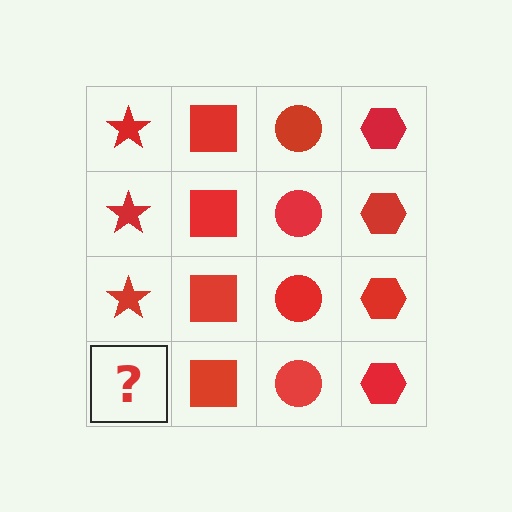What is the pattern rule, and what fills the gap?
The rule is that each column has a consistent shape. The gap should be filled with a red star.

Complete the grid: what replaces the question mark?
The question mark should be replaced with a red star.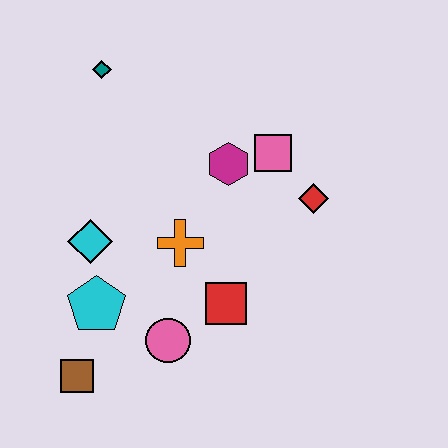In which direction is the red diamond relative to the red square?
The red diamond is above the red square.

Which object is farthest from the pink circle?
The teal diamond is farthest from the pink circle.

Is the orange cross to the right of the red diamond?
No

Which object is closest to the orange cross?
The red square is closest to the orange cross.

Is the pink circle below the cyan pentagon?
Yes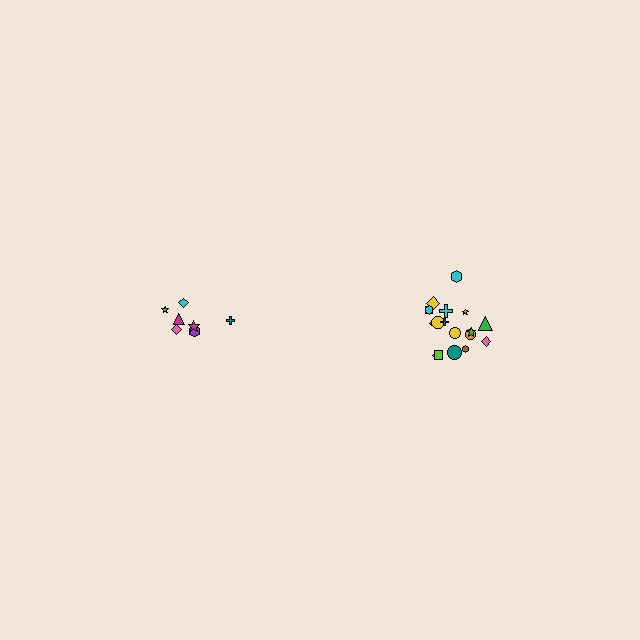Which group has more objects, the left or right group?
The right group.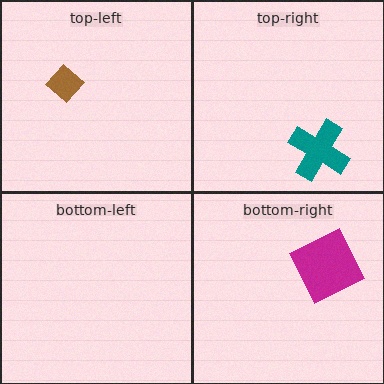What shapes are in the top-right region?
The teal cross.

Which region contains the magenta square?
The bottom-right region.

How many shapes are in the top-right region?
1.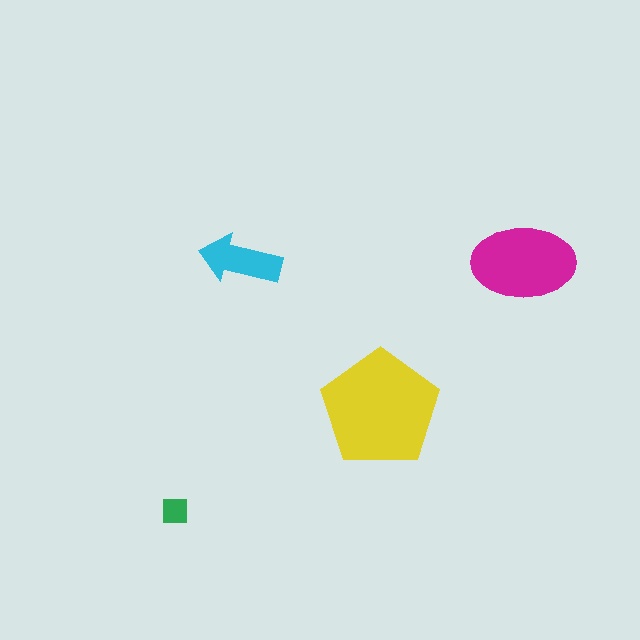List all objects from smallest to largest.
The green square, the cyan arrow, the magenta ellipse, the yellow pentagon.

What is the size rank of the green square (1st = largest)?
4th.